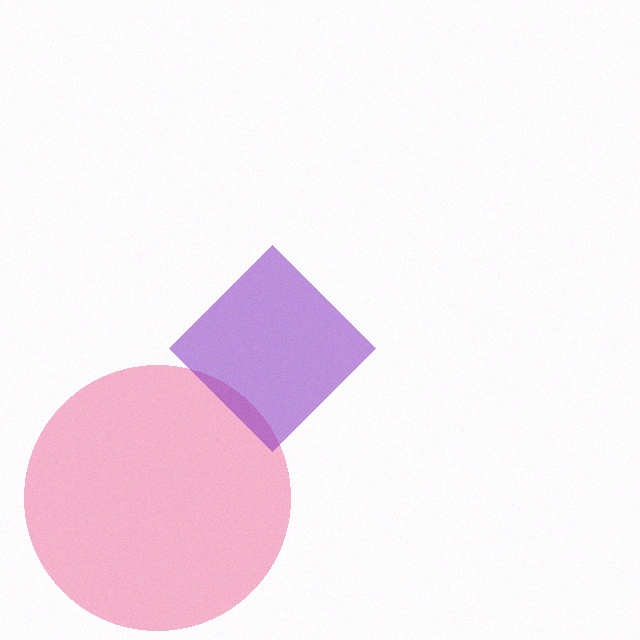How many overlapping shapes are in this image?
There are 2 overlapping shapes in the image.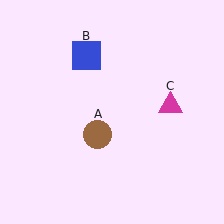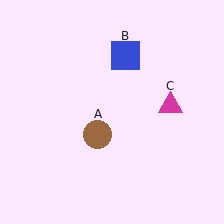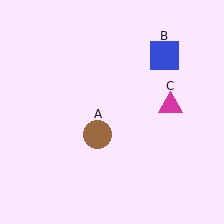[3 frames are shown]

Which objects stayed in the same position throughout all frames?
Brown circle (object A) and magenta triangle (object C) remained stationary.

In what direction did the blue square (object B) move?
The blue square (object B) moved right.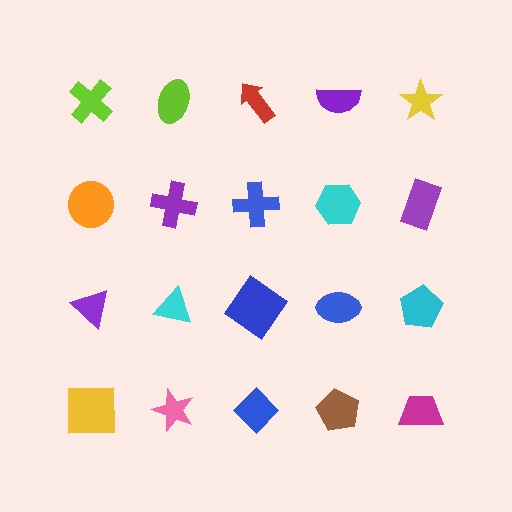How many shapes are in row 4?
5 shapes.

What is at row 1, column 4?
A purple semicircle.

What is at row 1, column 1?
A lime cross.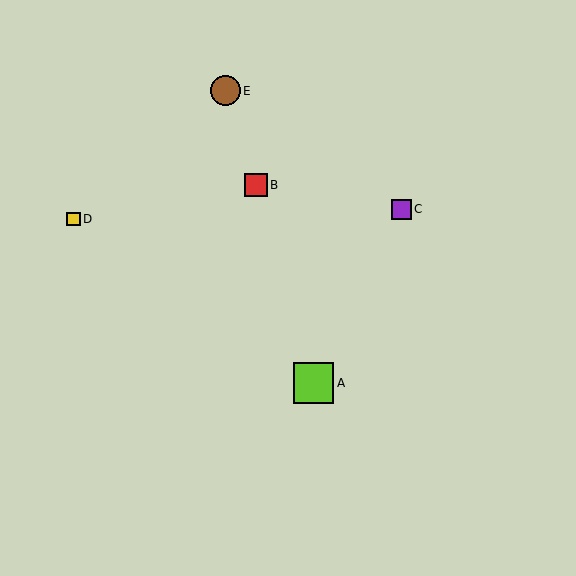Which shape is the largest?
The lime square (labeled A) is the largest.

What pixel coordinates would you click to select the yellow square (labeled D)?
Click at (73, 219) to select the yellow square D.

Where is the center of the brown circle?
The center of the brown circle is at (225, 91).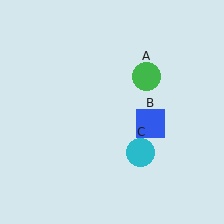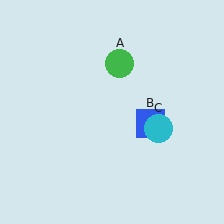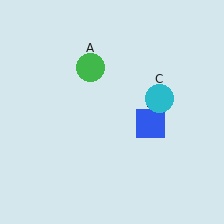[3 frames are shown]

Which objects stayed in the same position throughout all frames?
Blue square (object B) remained stationary.